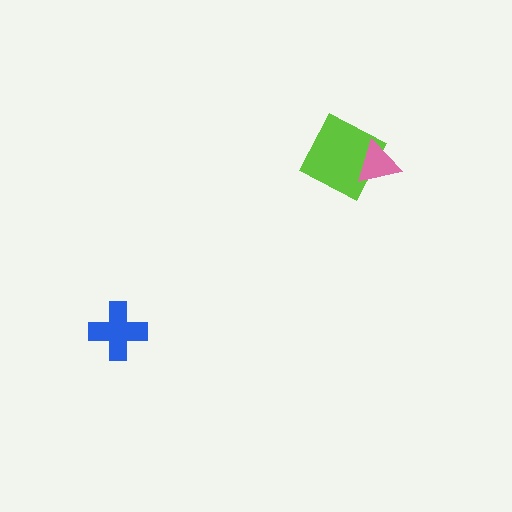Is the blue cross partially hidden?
No, no other shape covers it.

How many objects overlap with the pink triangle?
1 object overlaps with the pink triangle.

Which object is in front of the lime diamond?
The pink triangle is in front of the lime diamond.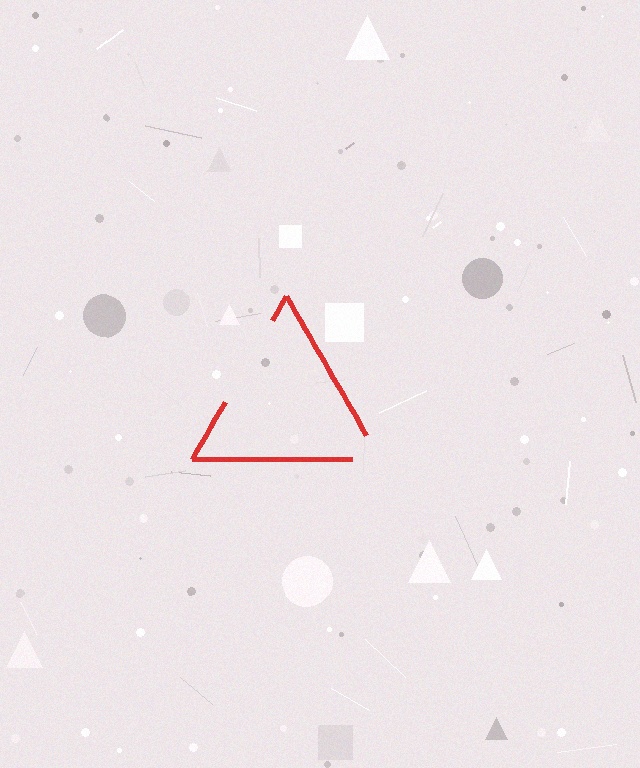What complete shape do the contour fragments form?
The contour fragments form a triangle.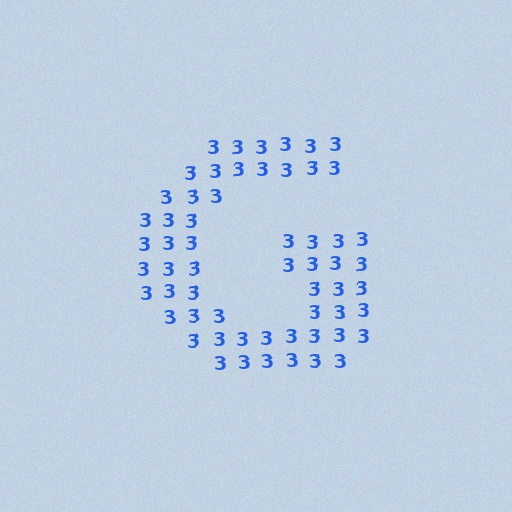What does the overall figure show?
The overall figure shows the letter G.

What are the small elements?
The small elements are digit 3's.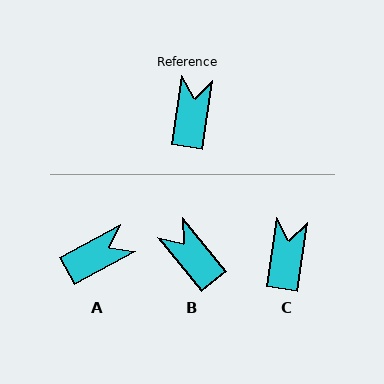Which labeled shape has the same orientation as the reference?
C.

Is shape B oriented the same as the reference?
No, it is off by about 47 degrees.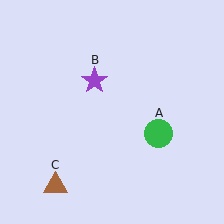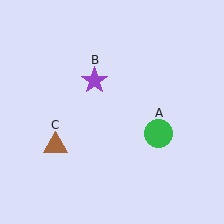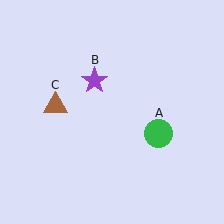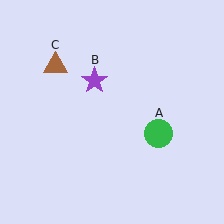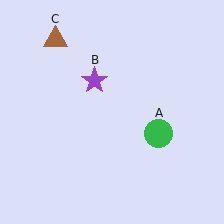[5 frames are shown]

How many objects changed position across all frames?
1 object changed position: brown triangle (object C).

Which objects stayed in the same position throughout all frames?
Green circle (object A) and purple star (object B) remained stationary.